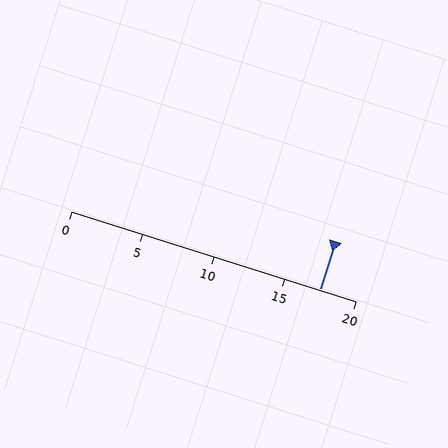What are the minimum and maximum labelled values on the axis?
The axis runs from 0 to 20.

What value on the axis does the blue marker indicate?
The marker indicates approximately 17.5.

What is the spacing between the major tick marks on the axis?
The major ticks are spaced 5 apart.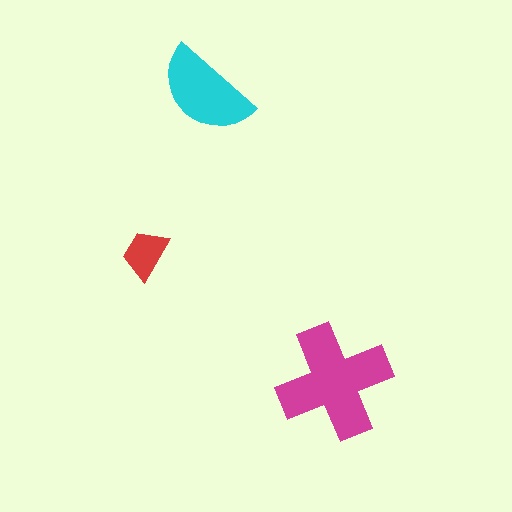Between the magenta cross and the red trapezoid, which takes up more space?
The magenta cross.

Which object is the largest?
The magenta cross.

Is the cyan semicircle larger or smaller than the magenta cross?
Smaller.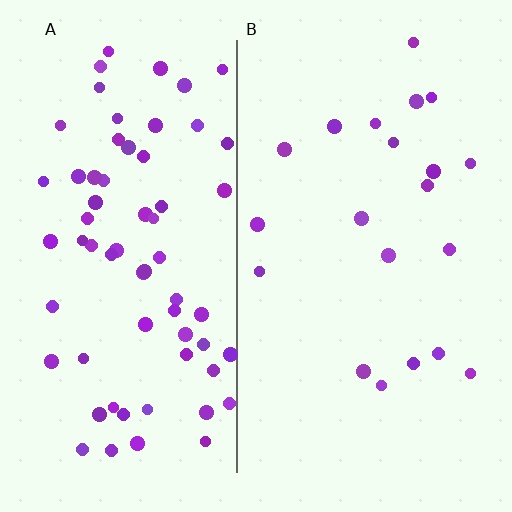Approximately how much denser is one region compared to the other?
Approximately 3.3× — region A over region B.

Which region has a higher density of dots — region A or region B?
A (the left).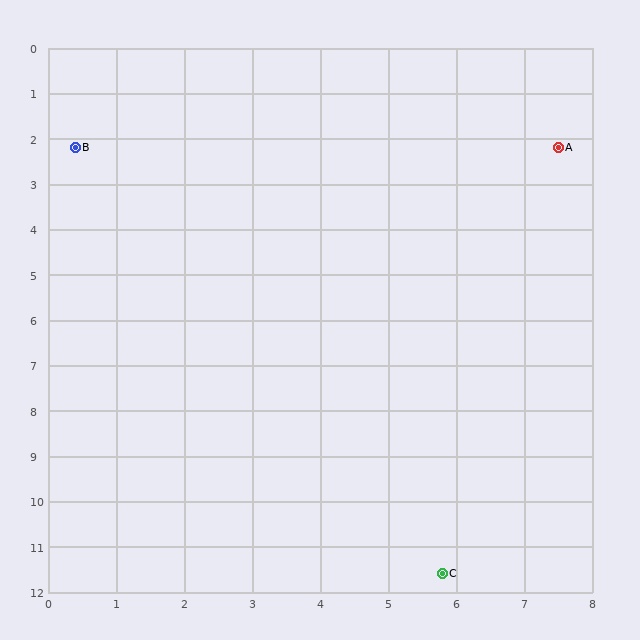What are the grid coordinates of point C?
Point C is at approximately (5.8, 11.6).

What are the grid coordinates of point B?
Point B is at approximately (0.4, 2.2).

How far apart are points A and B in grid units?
Points A and B are about 7.1 grid units apart.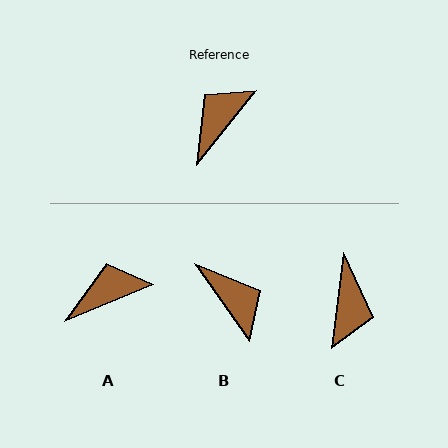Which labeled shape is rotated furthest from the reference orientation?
C, about 148 degrees away.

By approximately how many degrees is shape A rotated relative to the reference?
Approximately 29 degrees clockwise.